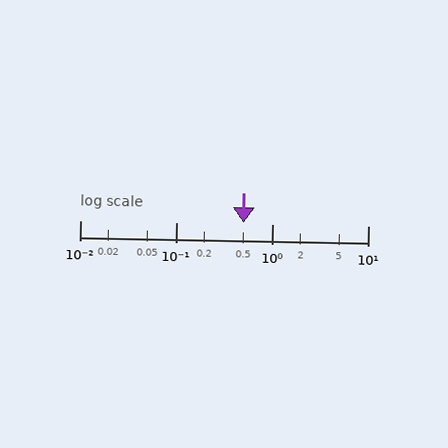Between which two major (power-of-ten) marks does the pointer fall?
The pointer is between 0.1 and 1.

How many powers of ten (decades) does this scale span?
The scale spans 3 decades, from 0.01 to 10.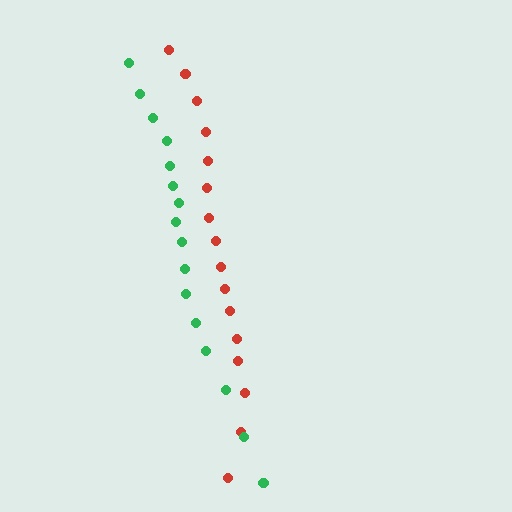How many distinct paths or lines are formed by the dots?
There are 2 distinct paths.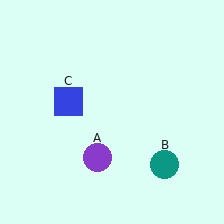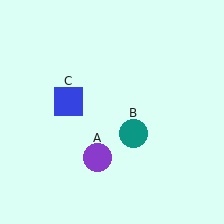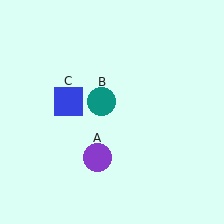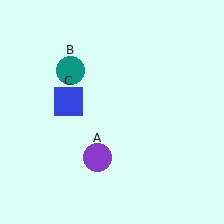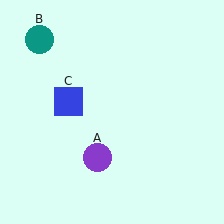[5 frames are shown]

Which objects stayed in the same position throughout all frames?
Purple circle (object A) and blue square (object C) remained stationary.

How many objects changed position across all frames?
1 object changed position: teal circle (object B).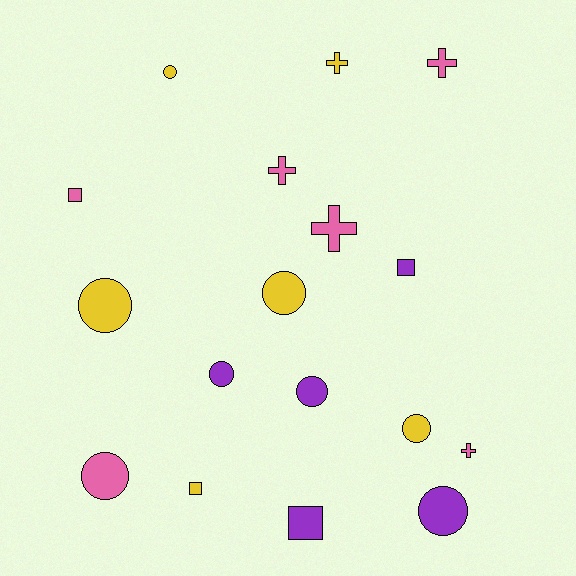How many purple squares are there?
There are 2 purple squares.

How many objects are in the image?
There are 17 objects.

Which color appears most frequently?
Yellow, with 6 objects.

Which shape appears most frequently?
Circle, with 8 objects.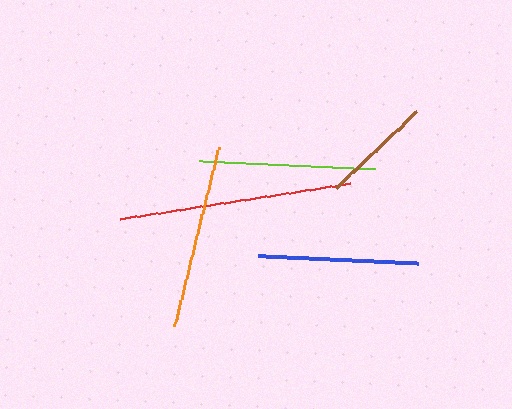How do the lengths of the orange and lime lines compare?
The orange and lime lines are approximately the same length.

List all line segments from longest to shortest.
From longest to shortest: red, orange, lime, blue, brown.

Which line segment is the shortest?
The brown line is the shortest at approximately 110 pixels.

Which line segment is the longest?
The red line is the longest at approximately 233 pixels.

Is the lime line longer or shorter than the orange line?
The orange line is longer than the lime line.